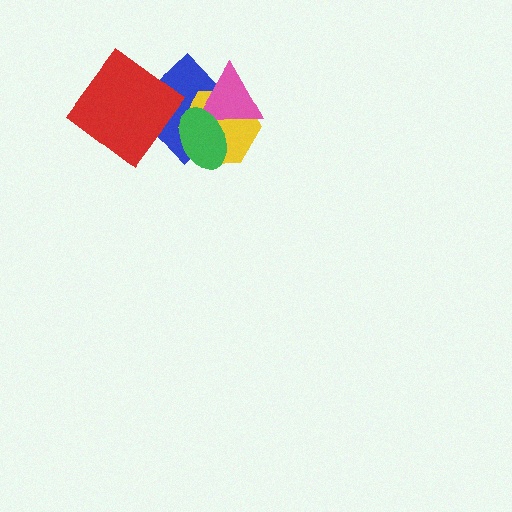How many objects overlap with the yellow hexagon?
3 objects overlap with the yellow hexagon.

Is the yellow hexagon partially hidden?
Yes, it is partially covered by another shape.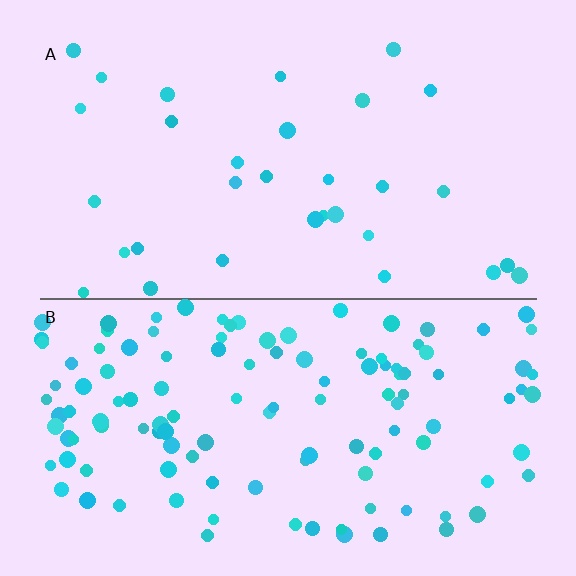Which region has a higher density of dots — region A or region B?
B (the bottom).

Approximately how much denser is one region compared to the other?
Approximately 3.9× — region B over region A.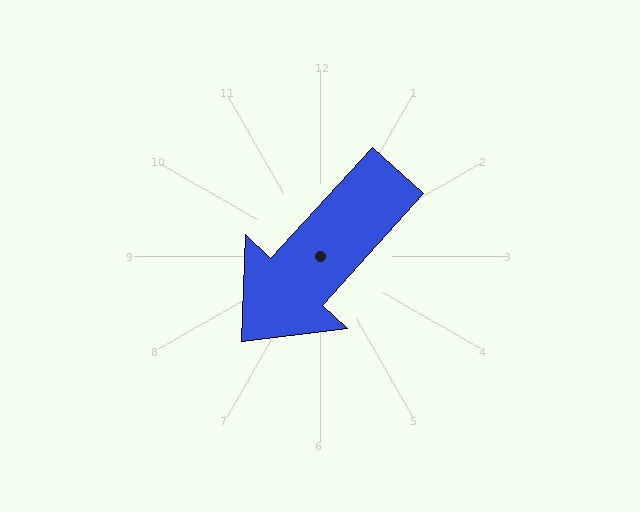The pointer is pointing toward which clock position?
Roughly 7 o'clock.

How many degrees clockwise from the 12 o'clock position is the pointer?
Approximately 222 degrees.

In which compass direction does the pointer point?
Southwest.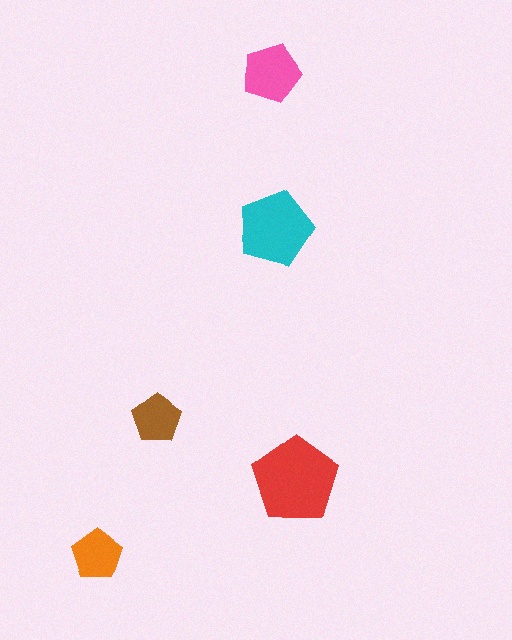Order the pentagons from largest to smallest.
the red one, the cyan one, the pink one, the orange one, the brown one.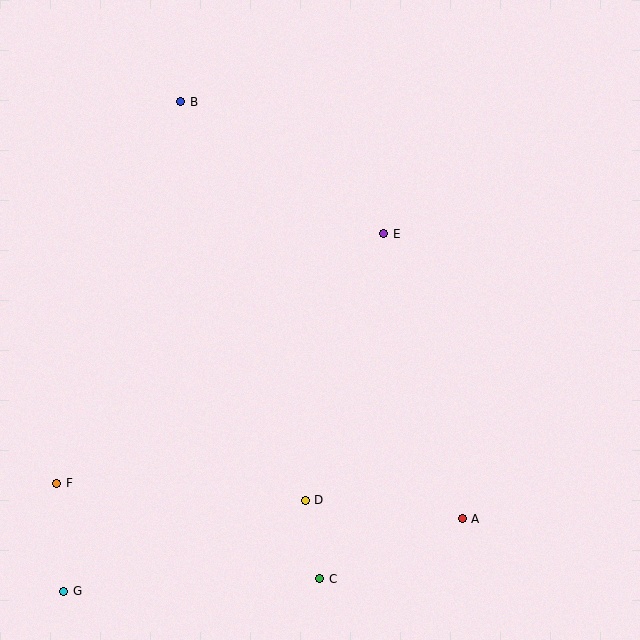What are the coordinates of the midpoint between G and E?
The midpoint between G and E is at (224, 412).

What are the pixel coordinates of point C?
Point C is at (320, 579).